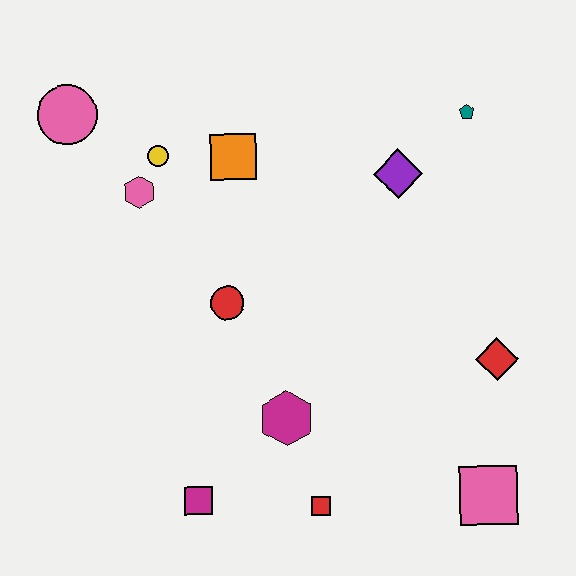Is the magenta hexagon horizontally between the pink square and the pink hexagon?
Yes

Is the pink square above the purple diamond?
No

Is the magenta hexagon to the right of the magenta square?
Yes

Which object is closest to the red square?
The magenta hexagon is closest to the red square.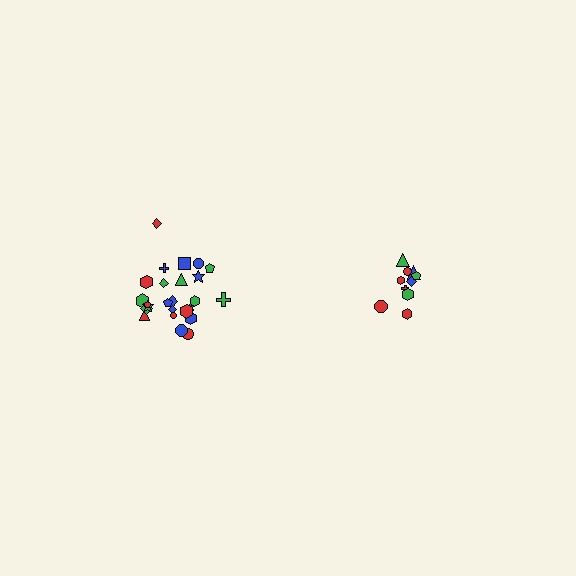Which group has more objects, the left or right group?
The left group.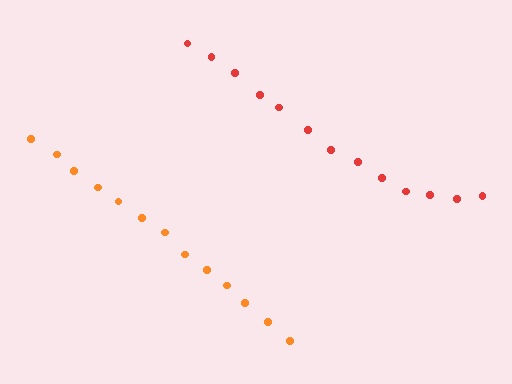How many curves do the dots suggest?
There are 2 distinct paths.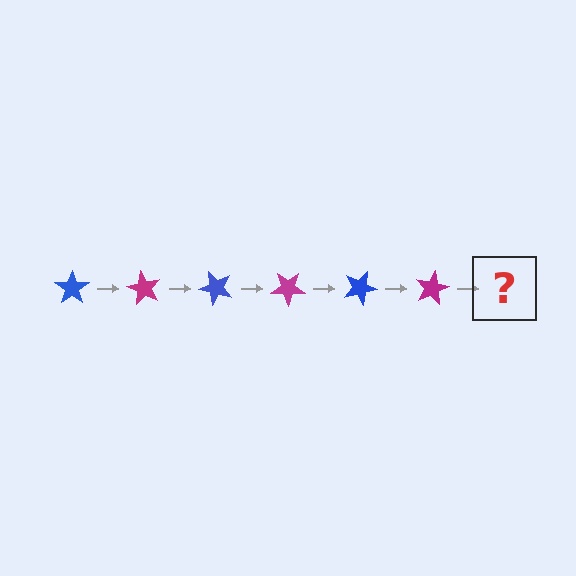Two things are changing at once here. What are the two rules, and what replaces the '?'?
The two rules are that it rotates 60 degrees each step and the color cycles through blue and magenta. The '?' should be a blue star, rotated 360 degrees from the start.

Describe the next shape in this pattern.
It should be a blue star, rotated 360 degrees from the start.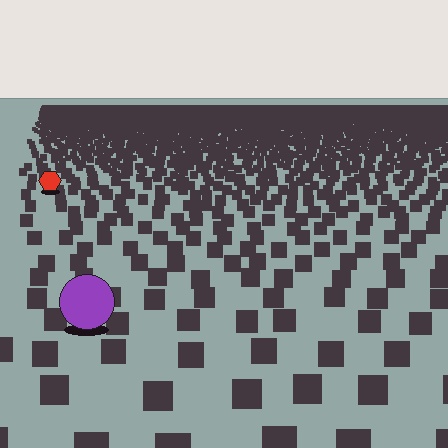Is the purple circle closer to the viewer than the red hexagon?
Yes. The purple circle is closer — you can tell from the texture gradient: the ground texture is coarser near it.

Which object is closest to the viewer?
The purple circle is closest. The texture marks near it are larger and more spread out.